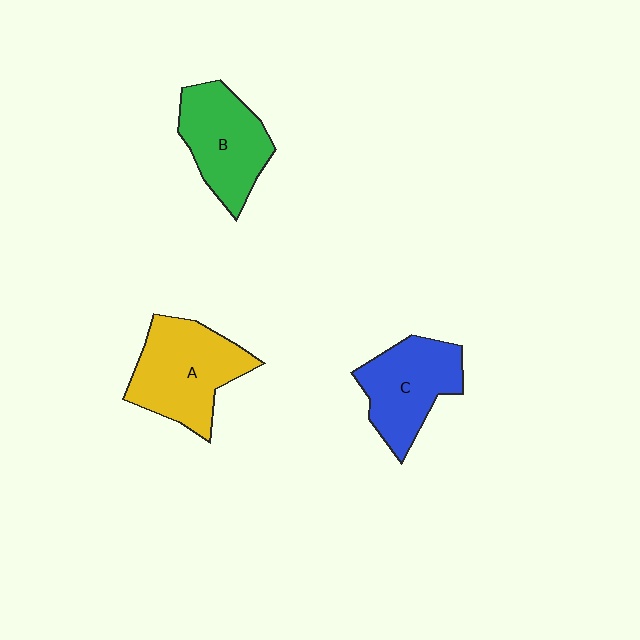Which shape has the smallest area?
Shape C (blue).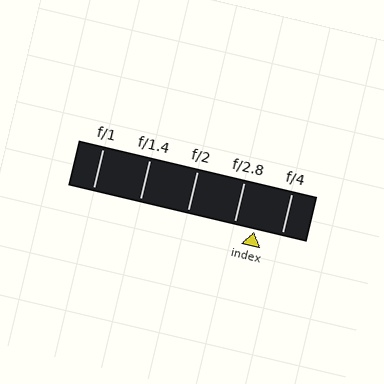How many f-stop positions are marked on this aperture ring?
There are 5 f-stop positions marked.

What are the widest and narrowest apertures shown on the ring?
The widest aperture shown is f/1 and the narrowest is f/4.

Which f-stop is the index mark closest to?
The index mark is closest to f/2.8.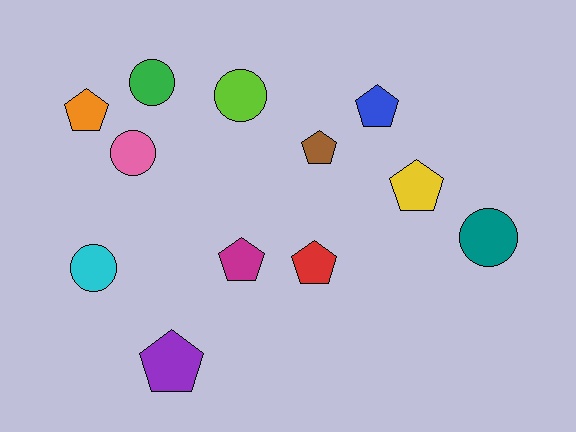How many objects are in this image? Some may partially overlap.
There are 12 objects.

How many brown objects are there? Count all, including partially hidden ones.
There is 1 brown object.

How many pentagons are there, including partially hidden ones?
There are 7 pentagons.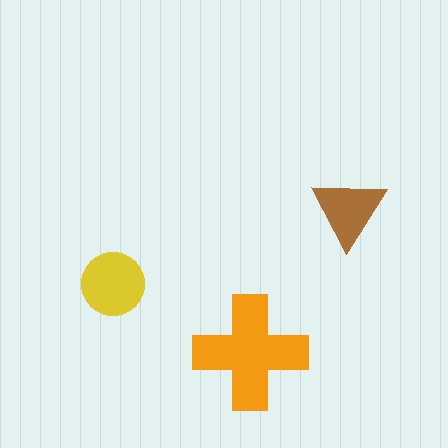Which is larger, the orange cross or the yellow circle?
The orange cross.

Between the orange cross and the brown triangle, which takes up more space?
The orange cross.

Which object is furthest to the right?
The brown triangle is rightmost.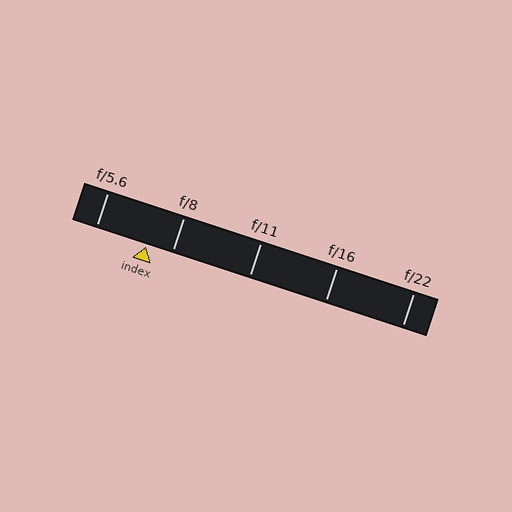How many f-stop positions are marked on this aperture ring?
There are 5 f-stop positions marked.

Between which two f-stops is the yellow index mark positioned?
The index mark is between f/5.6 and f/8.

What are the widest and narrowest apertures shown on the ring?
The widest aperture shown is f/5.6 and the narrowest is f/22.